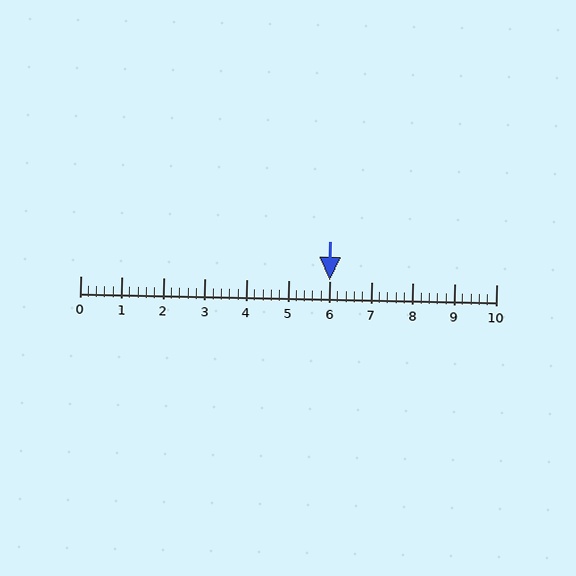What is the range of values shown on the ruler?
The ruler shows values from 0 to 10.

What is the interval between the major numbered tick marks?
The major tick marks are spaced 1 units apart.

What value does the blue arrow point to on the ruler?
The blue arrow points to approximately 6.0.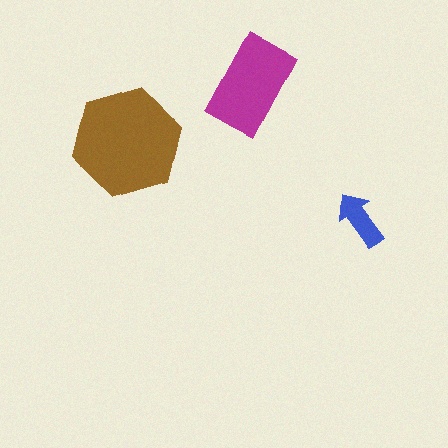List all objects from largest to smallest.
The brown hexagon, the magenta rectangle, the blue arrow.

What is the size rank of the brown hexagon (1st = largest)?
1st.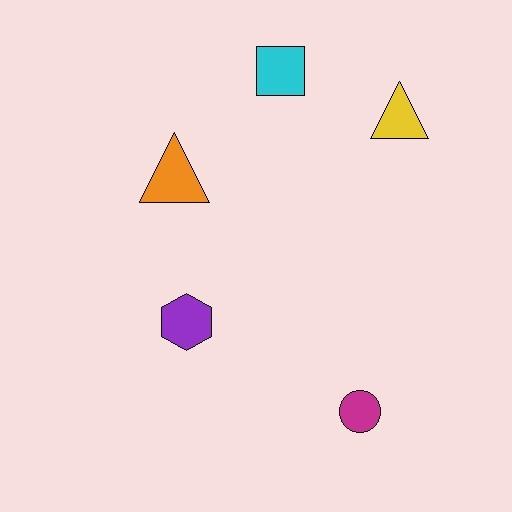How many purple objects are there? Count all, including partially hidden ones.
There is 1 purple object.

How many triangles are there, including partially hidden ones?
There are 2 triangles.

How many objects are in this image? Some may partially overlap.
There are 5 objects.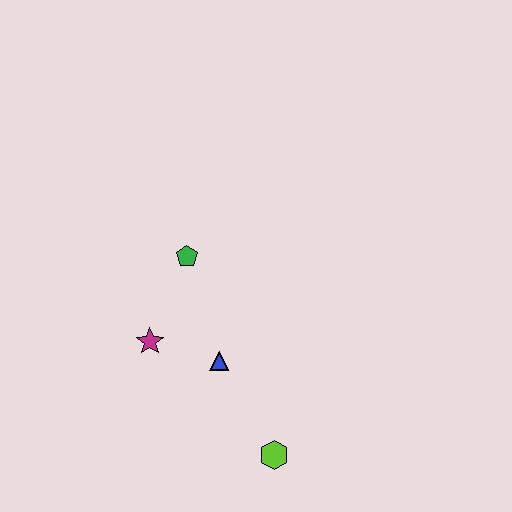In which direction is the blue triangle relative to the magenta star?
The blue triangle is to the right of the magenta star.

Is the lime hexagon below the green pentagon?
Yes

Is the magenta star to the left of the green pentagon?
Yes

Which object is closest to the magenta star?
The blue triangle is closest to the magenta star.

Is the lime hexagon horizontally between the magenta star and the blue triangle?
No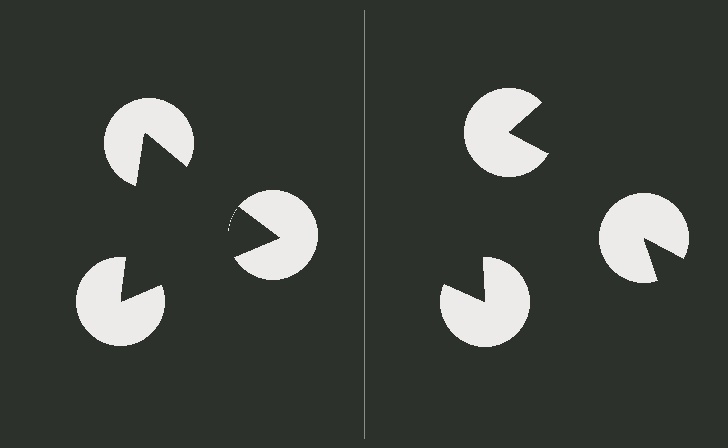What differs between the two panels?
The pac-man discs are positioned identically on both sides; only the wedge orientations differ. On the left they align to a triangle; on the right they are misaligned.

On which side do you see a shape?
An illusory triangle appears on the left side. On the right side the wedge cuts are rotated, so no coherent shape forms.